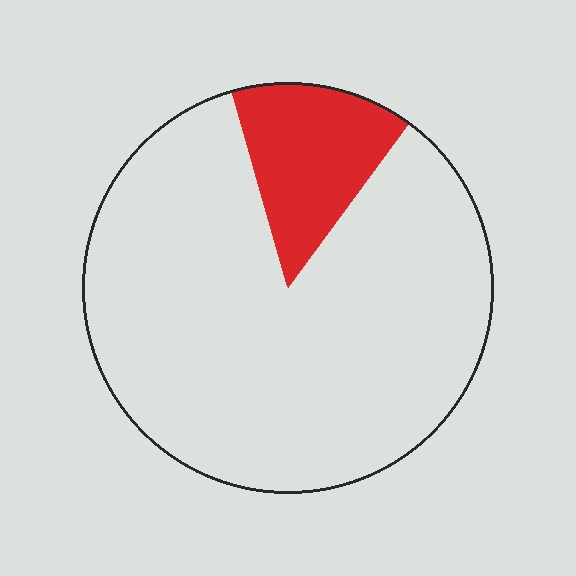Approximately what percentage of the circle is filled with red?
Approximately 15%.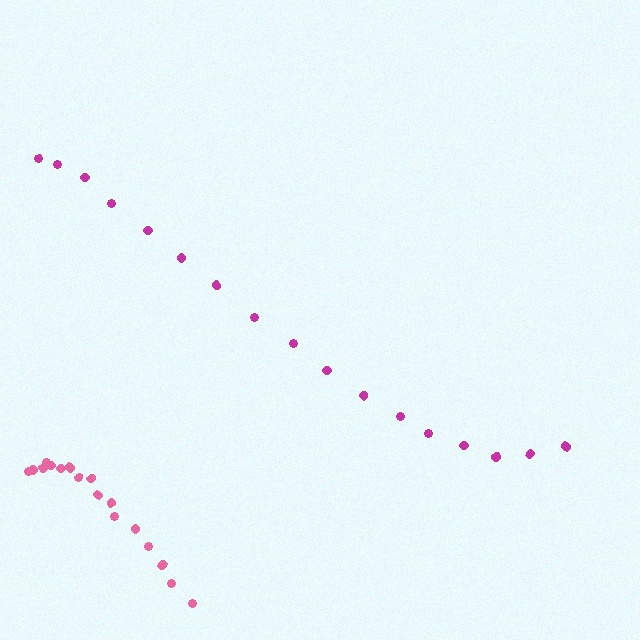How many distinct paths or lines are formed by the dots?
There are 2 distinct paths.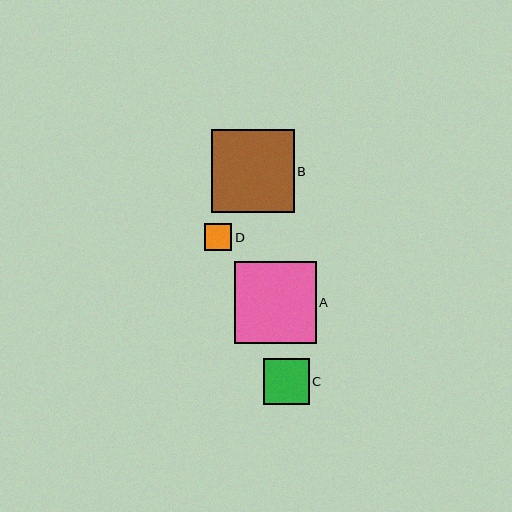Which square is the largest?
Square B is the largest with a size of approximately 83 pixels.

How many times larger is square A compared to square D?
Square A is approximately 3.0 times the size of square D.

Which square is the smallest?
Square D is the smallest with a size of approximately 27 pixels.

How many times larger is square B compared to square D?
Square B is approximately 3.0 times the size of square D.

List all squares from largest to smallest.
From largest to smallest: B, A, C, D.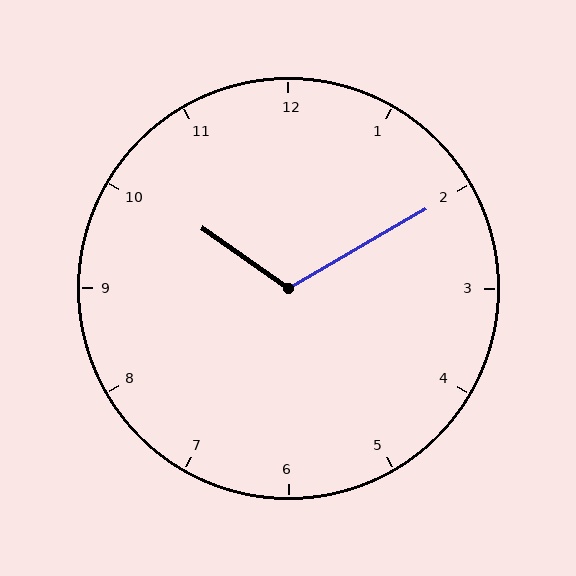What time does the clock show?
10:10.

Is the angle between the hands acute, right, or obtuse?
It is obtuse.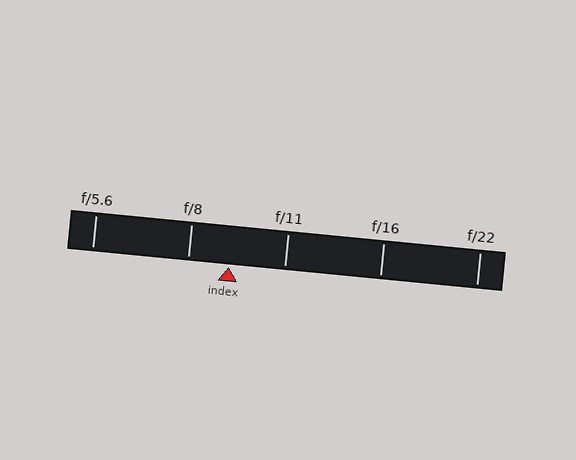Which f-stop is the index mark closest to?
The index mark is closest to f/8.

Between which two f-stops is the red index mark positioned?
The index mark is between f/8 and f/11.